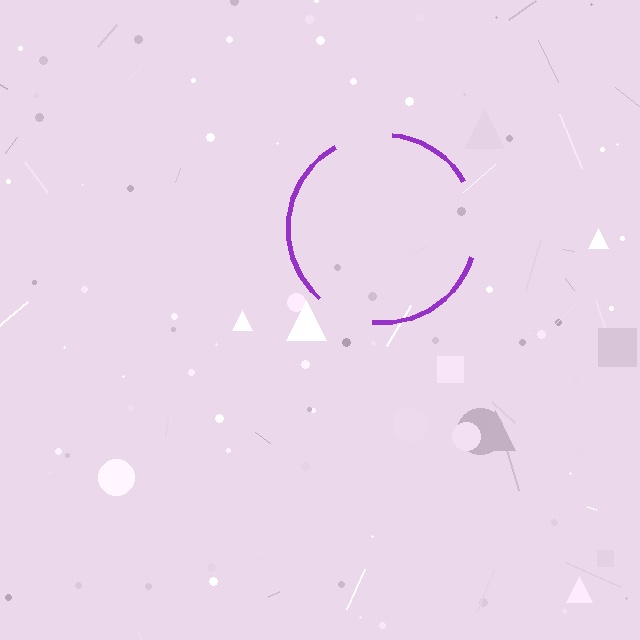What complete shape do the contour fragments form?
The contour fragments form a circle.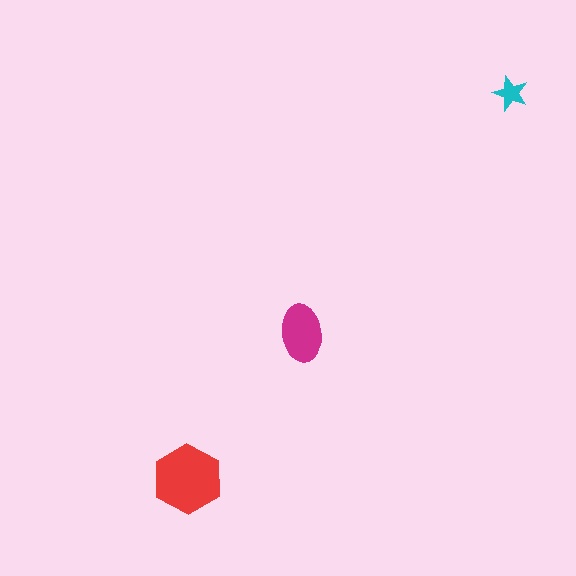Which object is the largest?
The red hexagon.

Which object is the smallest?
The cyan star.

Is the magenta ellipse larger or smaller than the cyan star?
Larger.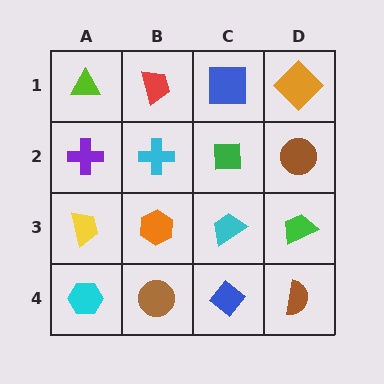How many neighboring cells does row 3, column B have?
4.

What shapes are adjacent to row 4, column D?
A green trapezoid (row 3, column D), a blue diamond (row 4, column C).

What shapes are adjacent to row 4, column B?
An orange hexagon (row 3, column B), a cyan hexagon (row 4, column A), a blue diamond (row 4, column C).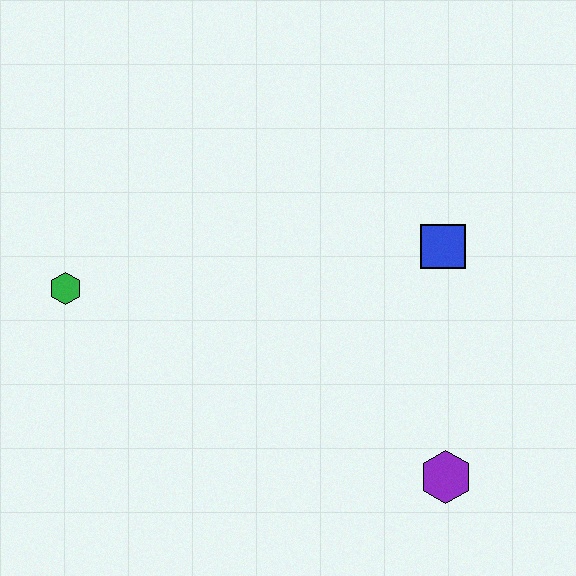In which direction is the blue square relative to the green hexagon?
The blue square is to the right of the green hexagon.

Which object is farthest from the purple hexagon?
The green hexagon is farthest from the purple hexagon.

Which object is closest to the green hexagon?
The blue square is closest to the green hexagon.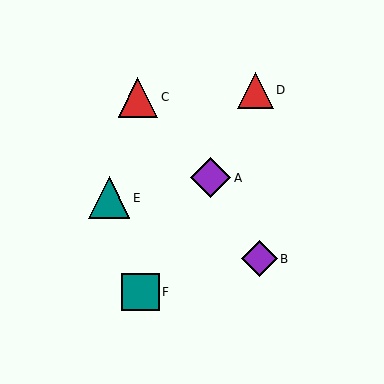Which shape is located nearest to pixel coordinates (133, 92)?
The red triangle (labeled C) at (138, 97) is nearest to that location.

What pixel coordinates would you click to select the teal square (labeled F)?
Click at (140, 292) to select the teal square F.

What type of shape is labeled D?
Shape D is a red triangle.